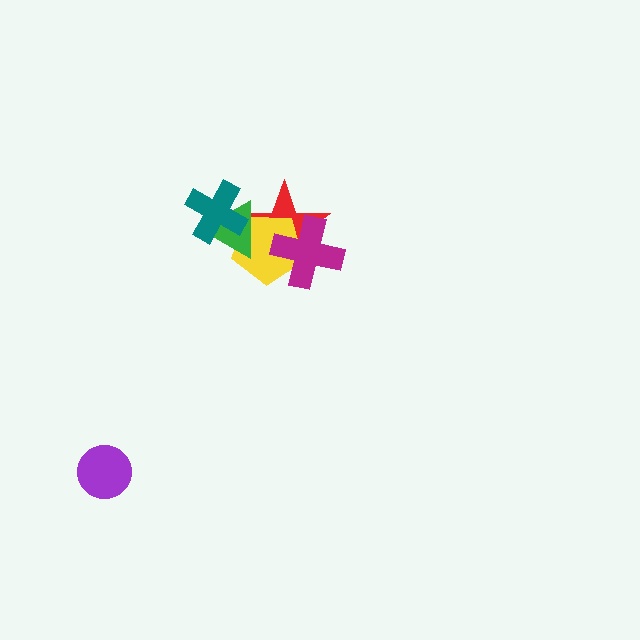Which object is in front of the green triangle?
The teal cross is in front of the green triangle.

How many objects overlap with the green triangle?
3 objects overlap with the green triangle.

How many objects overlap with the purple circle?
0 objects overlap with the purple circle.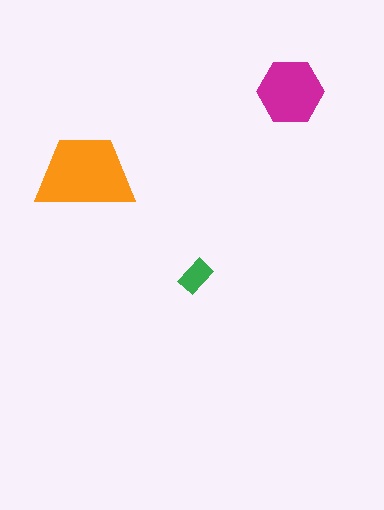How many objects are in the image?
There are 3 objects in the image.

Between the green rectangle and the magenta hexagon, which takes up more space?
The magenta hexagon.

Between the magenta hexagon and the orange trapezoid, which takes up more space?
The orange trapezoid.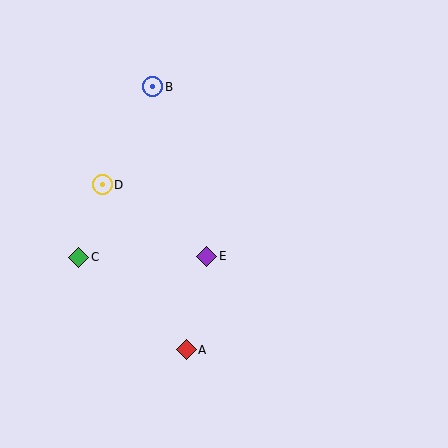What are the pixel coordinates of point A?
Point A is at (186, 350).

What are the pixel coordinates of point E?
Point E is at (207, 256).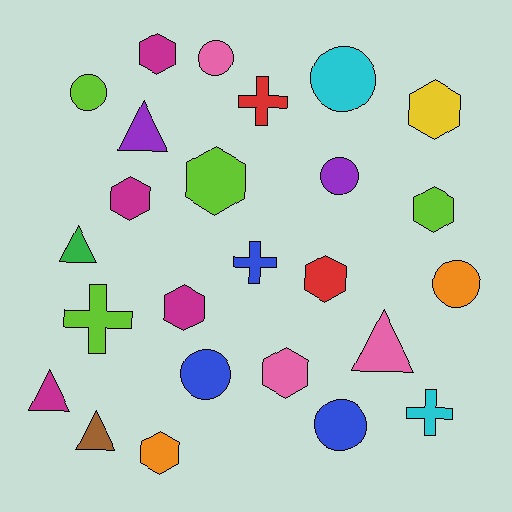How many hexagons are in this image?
There are 9 hexagons.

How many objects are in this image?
There are 25 objects.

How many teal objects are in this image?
There are no teal objects.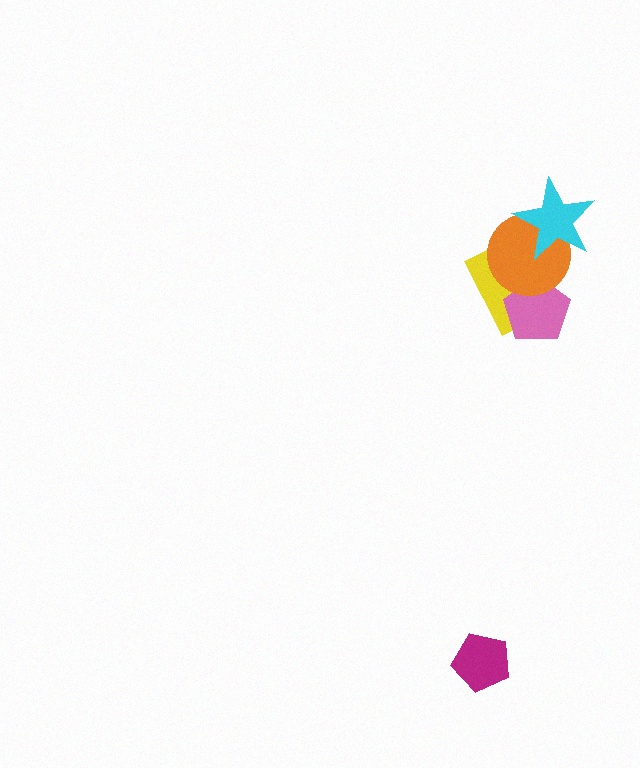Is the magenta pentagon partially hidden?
No, no other shape covers it.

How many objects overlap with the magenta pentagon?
0 objects overlap with the magenta pentagon.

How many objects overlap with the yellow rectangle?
2 objects overlap with the yellow rectangle.